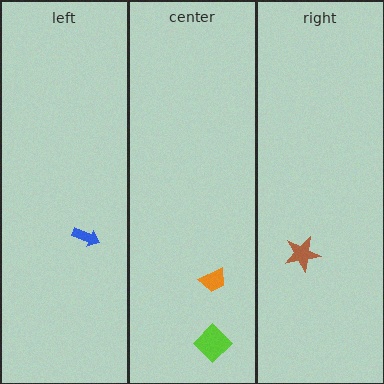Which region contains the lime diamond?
The center region.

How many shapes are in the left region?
1.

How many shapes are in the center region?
2.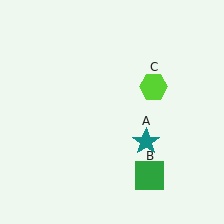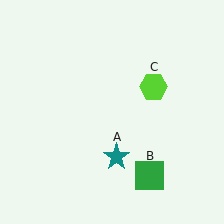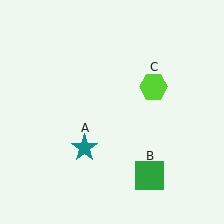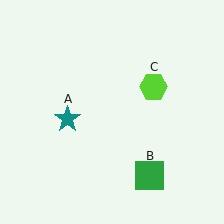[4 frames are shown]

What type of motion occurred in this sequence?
The teal star (object A) rotated clockwise around the center of the scene.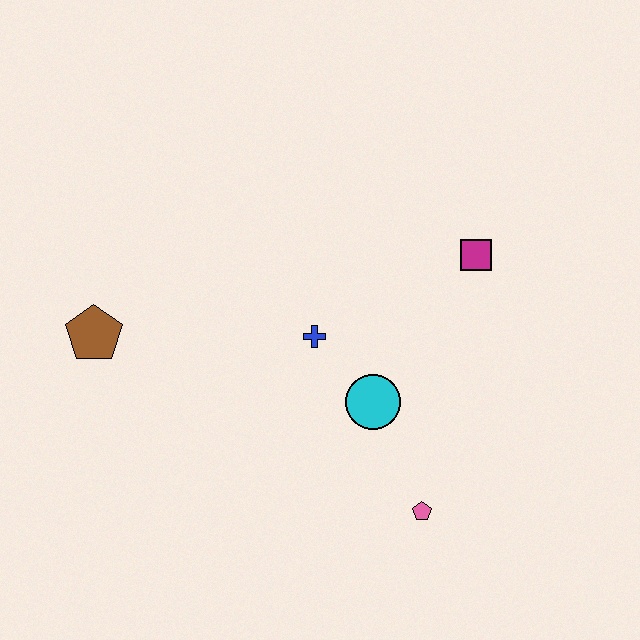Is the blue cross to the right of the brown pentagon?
Yes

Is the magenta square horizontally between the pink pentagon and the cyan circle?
No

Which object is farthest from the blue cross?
The brown pentagon is farthest from the blue cross.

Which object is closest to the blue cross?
The cyan circle is closest to the blue cross.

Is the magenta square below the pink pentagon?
No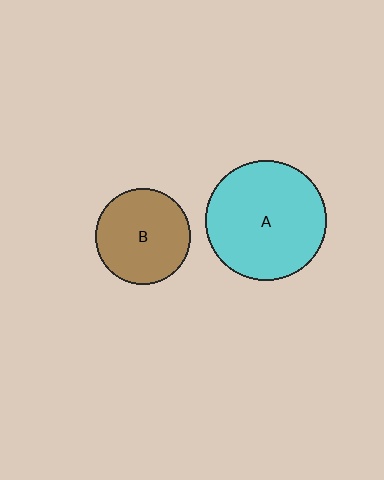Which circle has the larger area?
Circle A (cyan).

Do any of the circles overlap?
No, none of the circles overlap.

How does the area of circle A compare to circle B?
Approximately 1.6 times.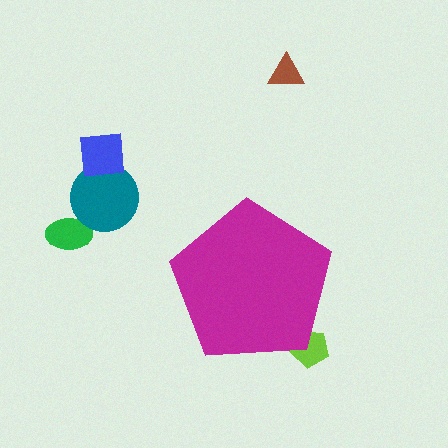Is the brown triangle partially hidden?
No, the brown triangle is fully visible.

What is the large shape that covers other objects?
A magenta pentagon.